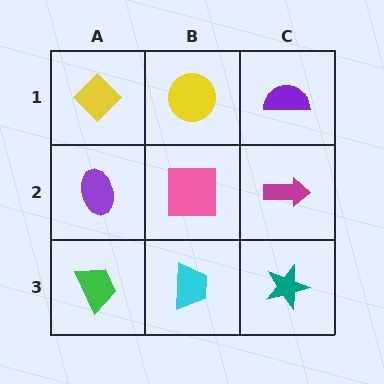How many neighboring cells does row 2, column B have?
4.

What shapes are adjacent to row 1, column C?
A magenta arrow (row 2, column C), a yellow circle (row 1, column B).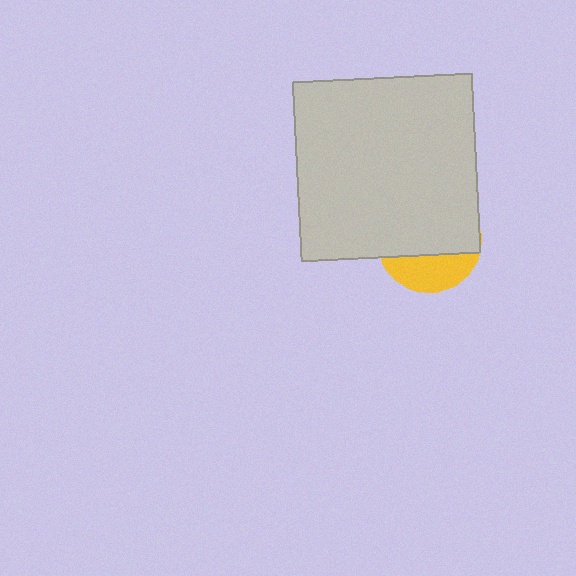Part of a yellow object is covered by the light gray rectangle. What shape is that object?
It is a circle.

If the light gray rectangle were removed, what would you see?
You would see the complete yellow circle.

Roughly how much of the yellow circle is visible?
A small part of it is visible (roughly 31%).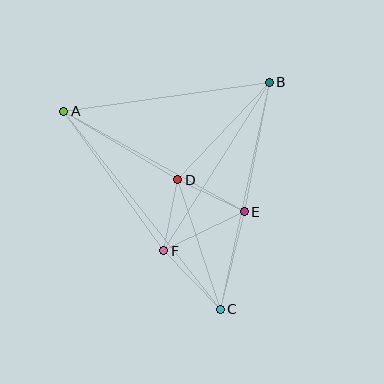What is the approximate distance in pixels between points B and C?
The distance between B and C is approximately 232 pixels.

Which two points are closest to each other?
Points D and F are closest to each other.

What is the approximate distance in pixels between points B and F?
The distance between B and F is approximately 199 pixels.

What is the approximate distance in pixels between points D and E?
The distance between D and E is approximately 74 pixels.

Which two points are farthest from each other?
Points A and C are farthest from each other.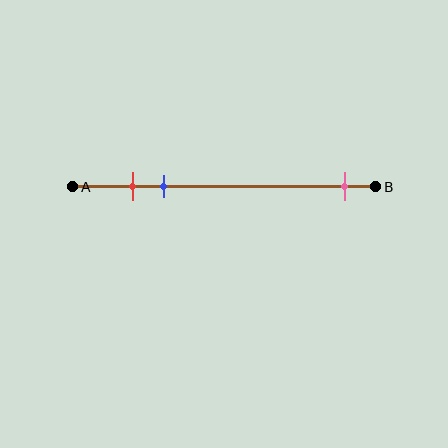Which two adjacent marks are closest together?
The red and blue marks are the closest adjacent pair.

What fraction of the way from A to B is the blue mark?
The blue mark is approximately 30% (0.3) of the way from A to B.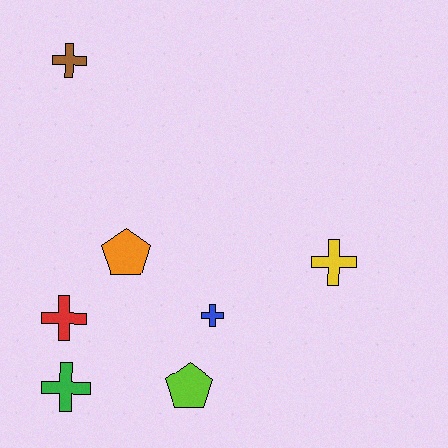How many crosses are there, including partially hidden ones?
There are 5 crosses.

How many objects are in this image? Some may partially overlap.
There are 7 objects.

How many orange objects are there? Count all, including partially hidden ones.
There is 1 orange object.